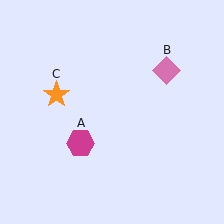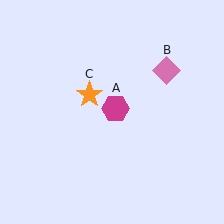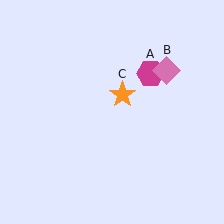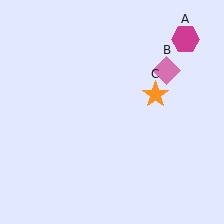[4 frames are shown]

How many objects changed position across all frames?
2 objects changed position: magenta hexagon (object A), orange star (object C).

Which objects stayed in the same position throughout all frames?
Pink diamond (object B) remained stationary.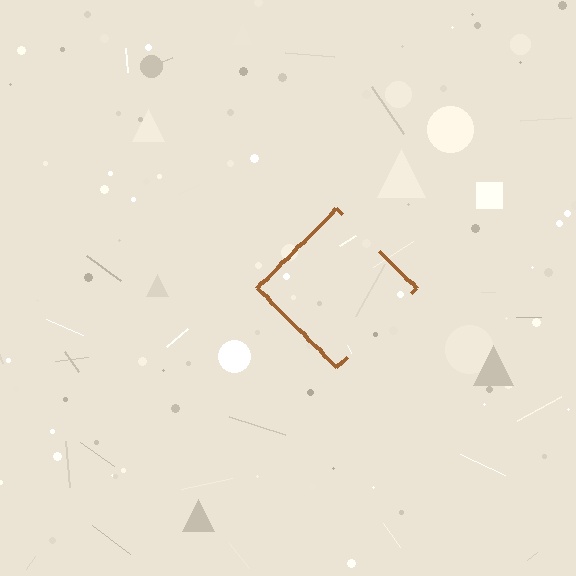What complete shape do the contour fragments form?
The contour fragments form a diamond.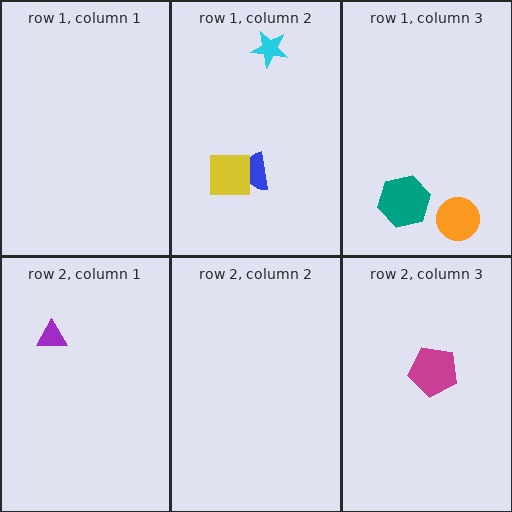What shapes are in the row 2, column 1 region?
The purple triangle.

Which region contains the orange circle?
The row 1, column 3 region.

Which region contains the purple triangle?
The row 2, column 1 region.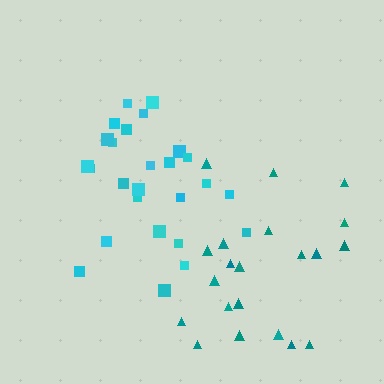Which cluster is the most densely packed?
Cyan.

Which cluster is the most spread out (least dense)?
Teal.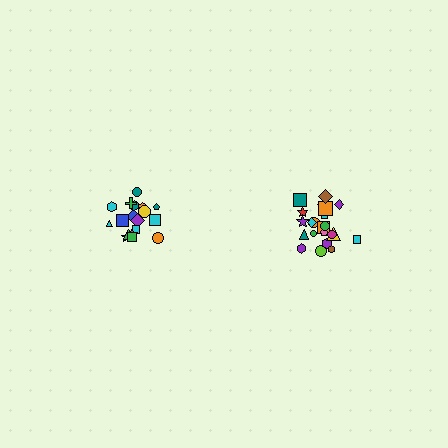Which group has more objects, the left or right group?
The right group.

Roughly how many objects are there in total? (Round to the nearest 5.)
Roughly 40 objects in total.